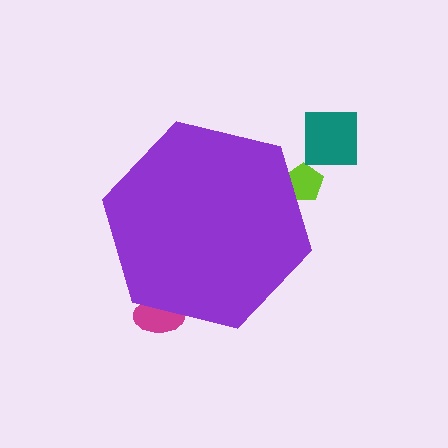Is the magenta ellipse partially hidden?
Yes, the magenta ellipse is partially hidden behind the purple hexagon.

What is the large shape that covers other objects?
A purple hexagon.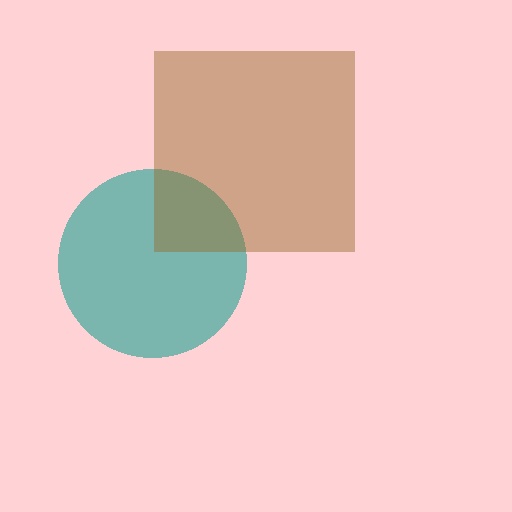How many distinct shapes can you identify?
There are 2 distinct shapes: a teal circle, a brown square.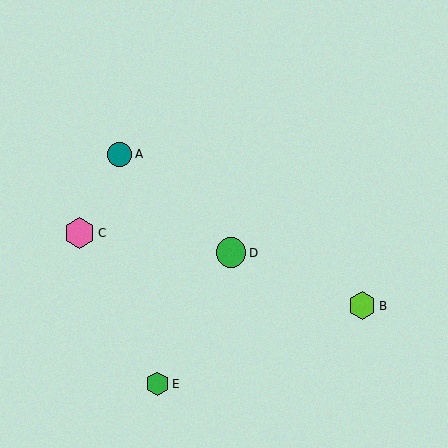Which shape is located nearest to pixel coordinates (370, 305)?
The lime hexagon (labeled B) at (362, 306) is nearest to that location.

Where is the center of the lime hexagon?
The center of the lime hexagon is at (362, 306).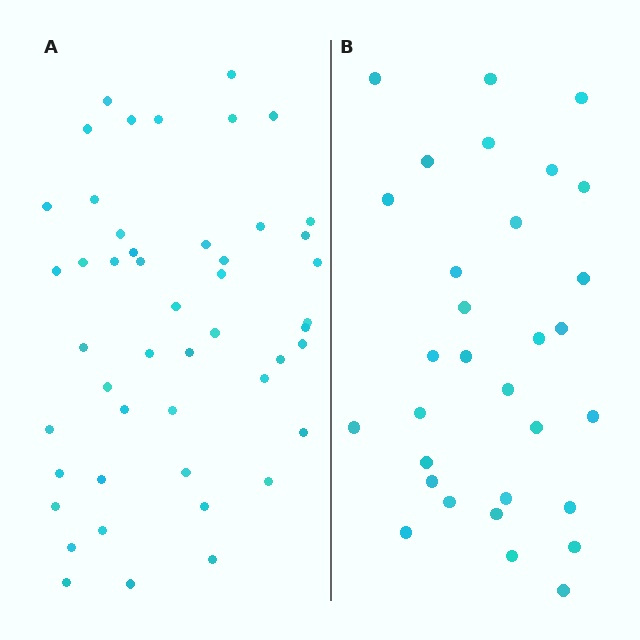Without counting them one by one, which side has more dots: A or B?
Region A (the left region) has more dots.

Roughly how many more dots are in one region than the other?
Region A has approximately 15 more dots than region B.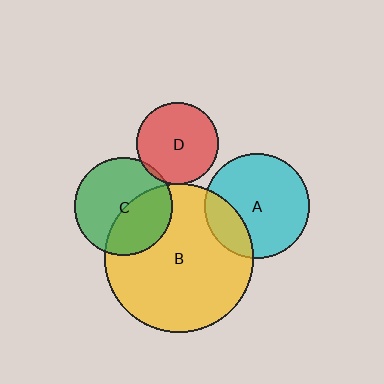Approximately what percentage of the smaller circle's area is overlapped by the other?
Approximately 20%.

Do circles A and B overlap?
Yes.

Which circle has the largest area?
Circle B (yellow).